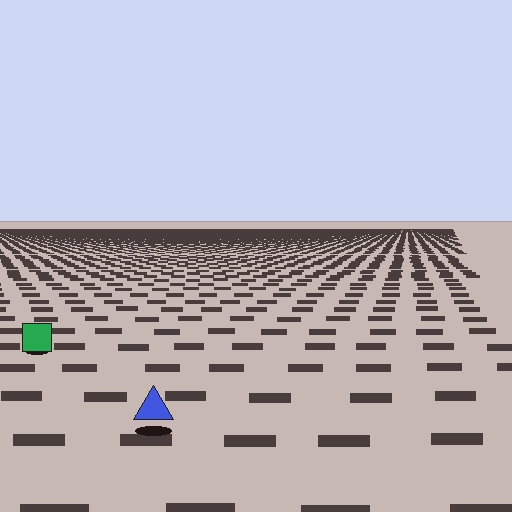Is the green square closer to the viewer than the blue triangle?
No. The blue triangle is closer — you can tell from the texture gradient: the ground texture is coarser near it.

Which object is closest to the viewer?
The blue triangle is closest. The texture marks near it are larger and more spread out.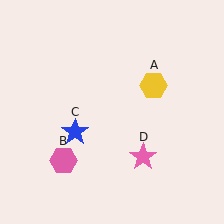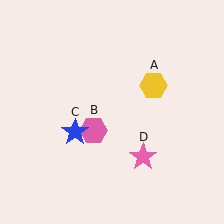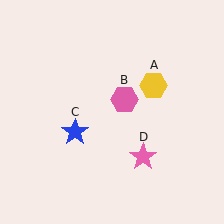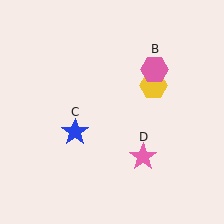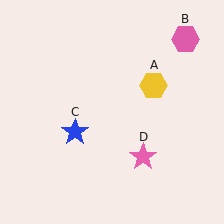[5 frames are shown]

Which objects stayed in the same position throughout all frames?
Yellow hexagon (object A) and blue star (object C) and pink star (object D) remained stationary.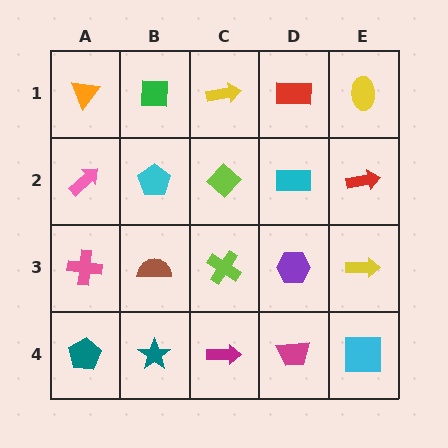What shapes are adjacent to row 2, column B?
A green square (row 1, column B), a brown semicircle (row 3, column B), a pink arrow (row 2, column A), a lime diamond (row 2, column C).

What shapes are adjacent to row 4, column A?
A pink cross (row 3, column A), a teal star (row 4, column B).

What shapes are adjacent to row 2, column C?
A yellow arrow (row 1, column C), a lime cross (row 3, column C), a cyan pentagon (row 2, column B), a cyan rectangle (row 2, column D).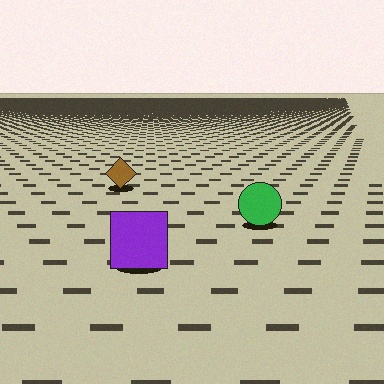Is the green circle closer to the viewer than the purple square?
No. The purple square is closer — you can tell from the texture gradient: the ground texture is coarser near it.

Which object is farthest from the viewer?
The brown diamond is farthest from the viewer. It appears smaller and the ground texture around it is denser.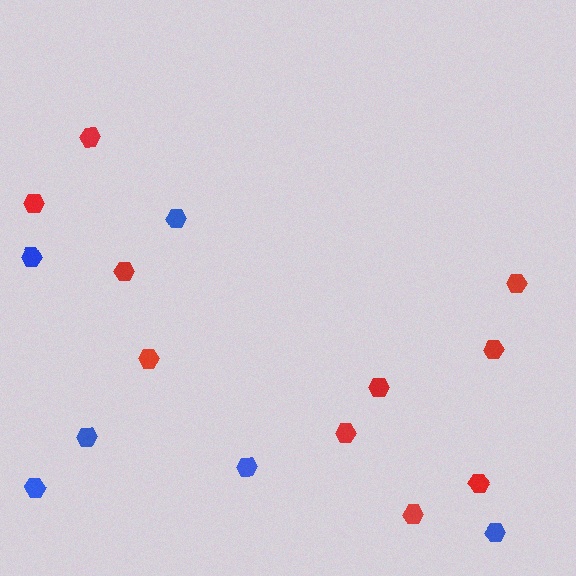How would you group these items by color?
There are 2 groups: one group of red hexagons (10) and one group of blue hexagons (6).